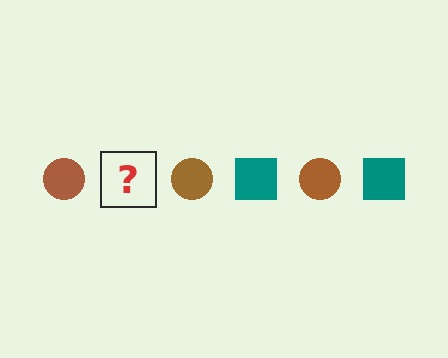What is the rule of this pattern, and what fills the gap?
The rule is that the pattern alternates between brown circle and teal square. The gap should be filled with a teal square.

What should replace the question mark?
The question mark should be replaced with a teal square.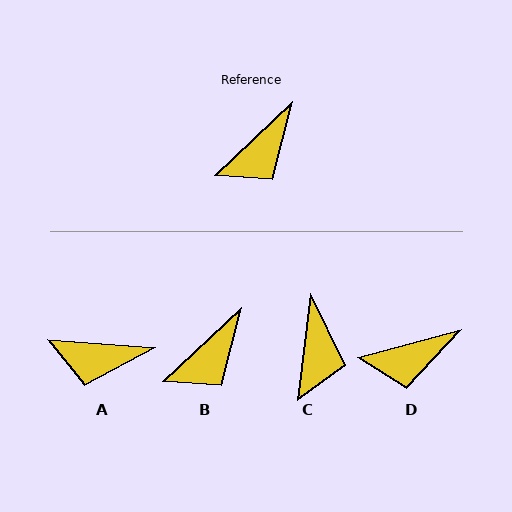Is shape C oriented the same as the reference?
No, it is off by about 40 degrees.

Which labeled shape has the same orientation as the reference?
B.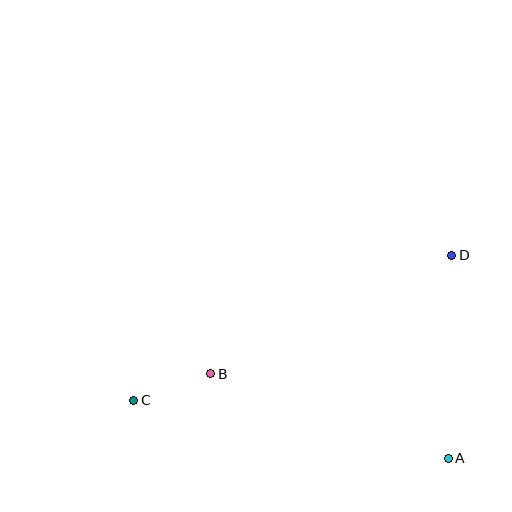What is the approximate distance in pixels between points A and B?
The distance between A and B is approximately 252 pixels.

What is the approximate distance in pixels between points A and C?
The distance between A and C is approximately 320 pixels.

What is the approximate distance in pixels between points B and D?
The distance between B and D is approximately 269 pixels.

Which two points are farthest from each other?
Points C and D are farthest from each other.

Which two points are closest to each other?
Points B and C are closest to each other.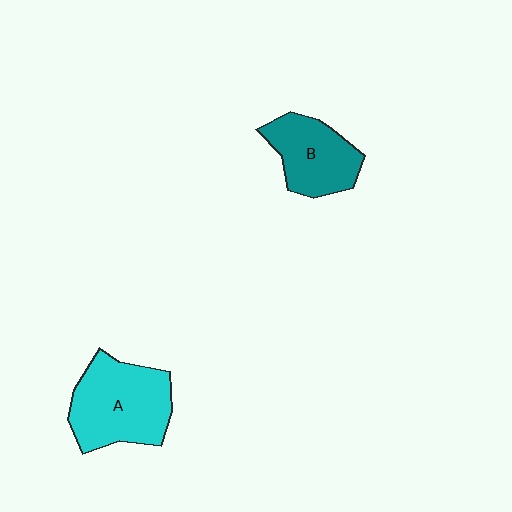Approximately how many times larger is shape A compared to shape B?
Approximately 1.4 times.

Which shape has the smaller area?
Shape B (teal).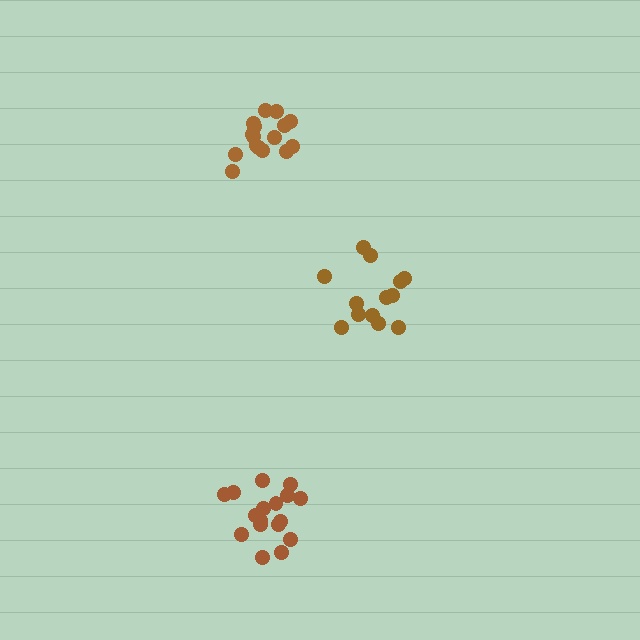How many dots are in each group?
Group 1: 13 dots, Group 2: 17 dots, Group 3: 16 dots (46 total).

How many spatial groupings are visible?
There are 3 spatial groupings.